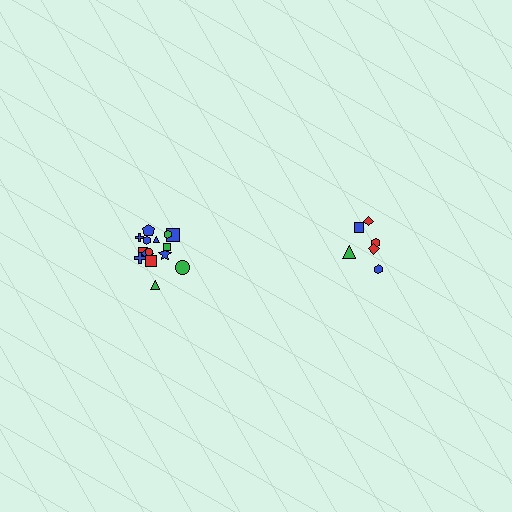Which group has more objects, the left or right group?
The left group.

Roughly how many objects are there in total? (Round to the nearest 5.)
Roughly 20 objects in total.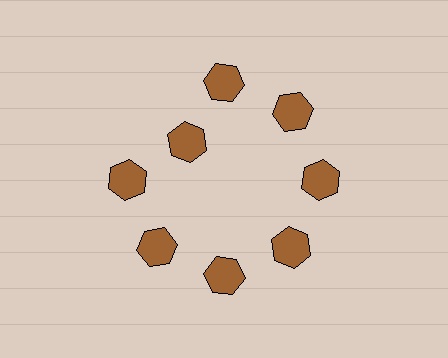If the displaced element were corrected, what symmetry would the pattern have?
It would have 8-fold rotational symmetry — the pattern would map onto itself every 45 degrees.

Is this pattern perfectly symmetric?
No. The 8 brown hexagons are arranged in a ring, but one element near the 10 o'clock position is pulled inward toward the center, breaking the 8-fold rotational symmetry.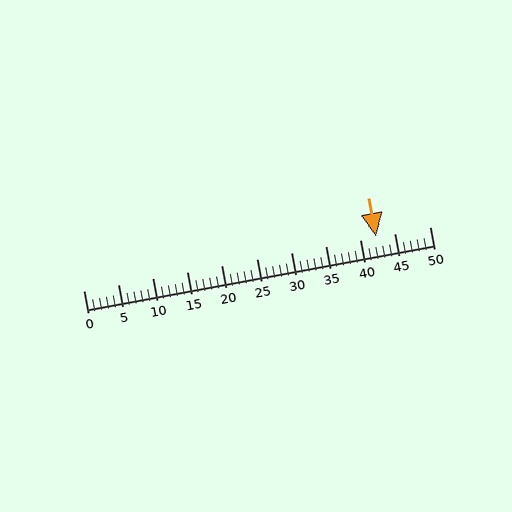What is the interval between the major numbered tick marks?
The major tick marks are spaced 5 units apart.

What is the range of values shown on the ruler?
The ruler shows values from 0 to 50.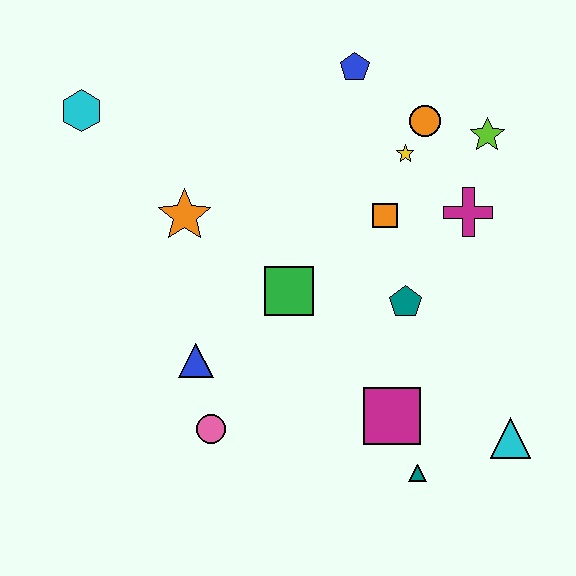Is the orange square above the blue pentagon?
No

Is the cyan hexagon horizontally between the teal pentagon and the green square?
No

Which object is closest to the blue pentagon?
The orange circle is closest to the blue pentagon.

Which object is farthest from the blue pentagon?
The teal triangle is farthest from the blue pentagon.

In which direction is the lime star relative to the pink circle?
The lime star is above the pink circle.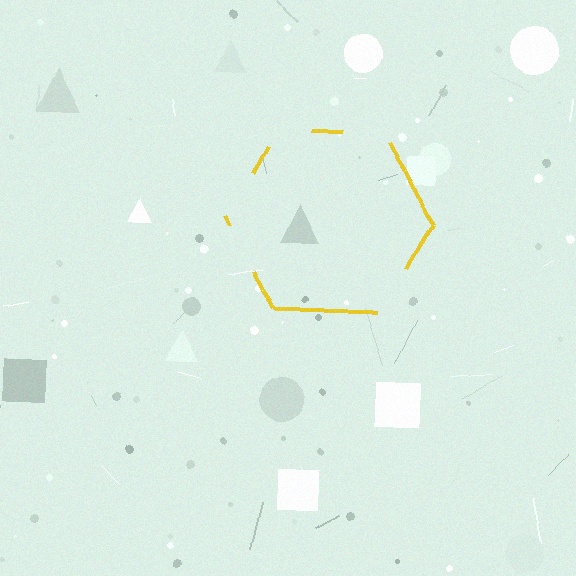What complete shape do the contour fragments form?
The contour fragments form a hexagon.